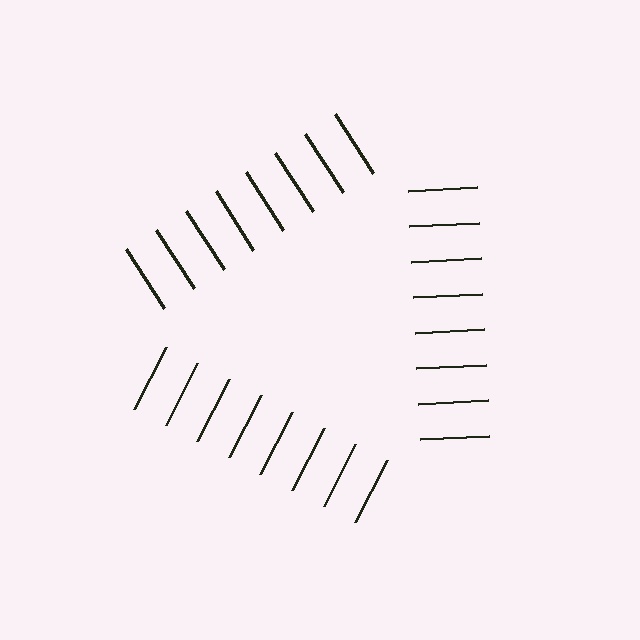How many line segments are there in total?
24 — 8 along each of the 3 edges.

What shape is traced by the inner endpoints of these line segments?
An illusory triangle — the line segments terminate on its edges but no continuous stroke is drawn.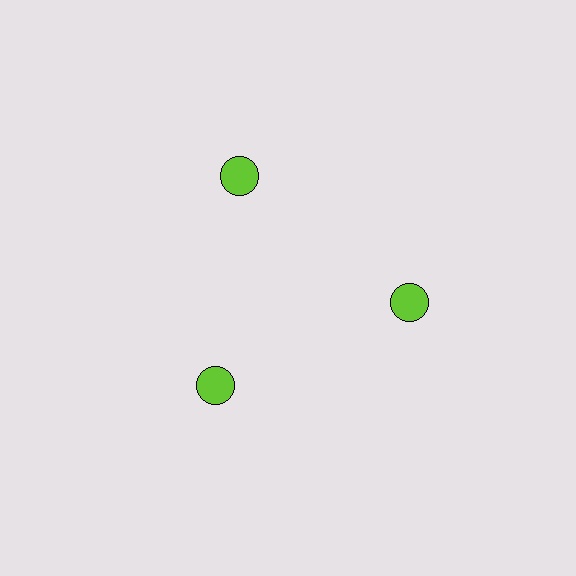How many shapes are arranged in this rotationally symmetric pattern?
There are 3 shapes, arranged in 3 groups of 1.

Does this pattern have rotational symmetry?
Yes, this pattern has 3-fold rotational symmetry. It looks the same after rotating 120 degrees around the center.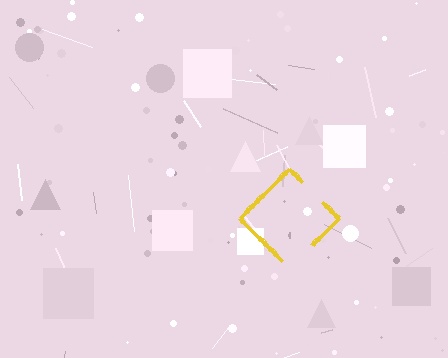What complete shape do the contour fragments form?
The contour fragments form a diamond.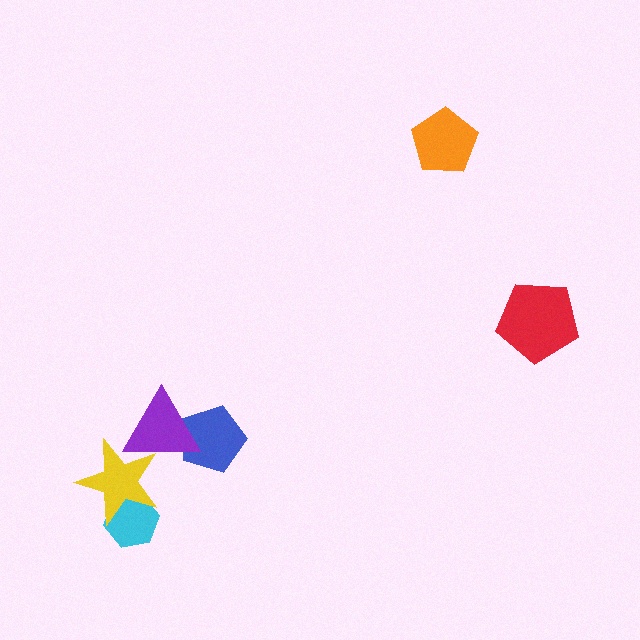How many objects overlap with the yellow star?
2 objects overlap with the yellow star.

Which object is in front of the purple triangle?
The yellow star is in front of the purple triangle.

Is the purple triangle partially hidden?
Yes, it is partially covered by another shape.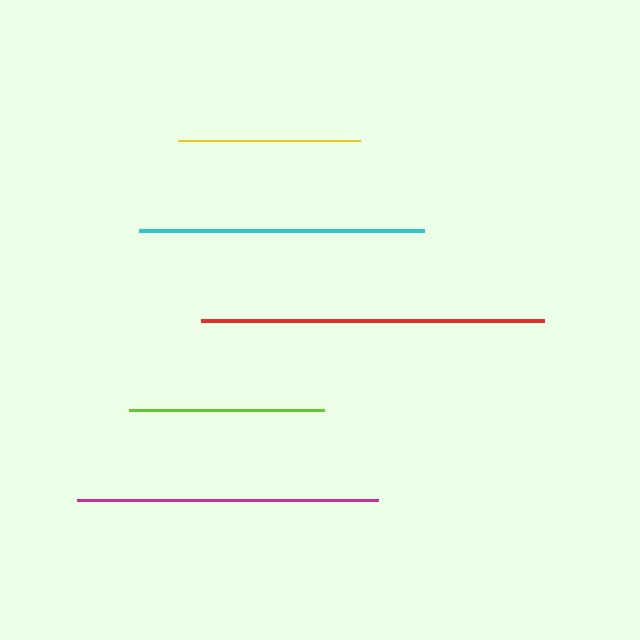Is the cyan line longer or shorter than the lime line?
The cyan line is longer than the lime line.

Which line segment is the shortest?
The yellow line is the shortest at approximately 182 pixels.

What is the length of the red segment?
The red segment is approximately 343 pixels long.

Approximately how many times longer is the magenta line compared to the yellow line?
The magenta line is approximately 1.7 times the length of the yellow line.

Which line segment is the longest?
The red line is the longest at approximately 343 pixels.